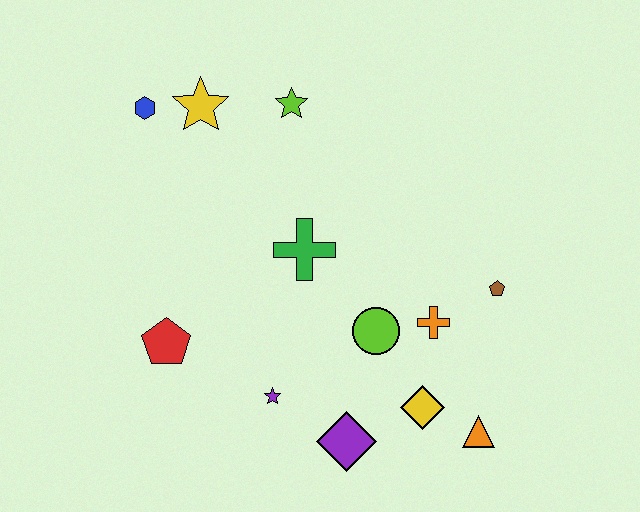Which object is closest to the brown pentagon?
The orange cross is closest to the brown pentagon.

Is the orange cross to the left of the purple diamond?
No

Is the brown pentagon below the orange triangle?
No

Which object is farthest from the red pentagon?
The brown pentagon is farthest from the red pentagon.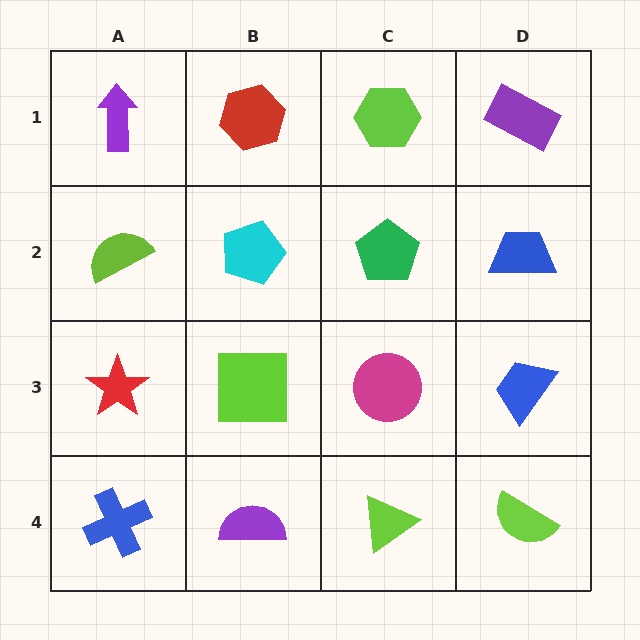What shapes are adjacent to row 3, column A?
A lime semicircle (row 2, column A), a blue cross (row 4, column A), a lime square (row 3, column B).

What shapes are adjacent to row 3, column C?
A green pentagon (row 2, column C), a lime triangle (row 4, column C), a lime square (row 3, column B), a blue trapezoid (row 3, column D).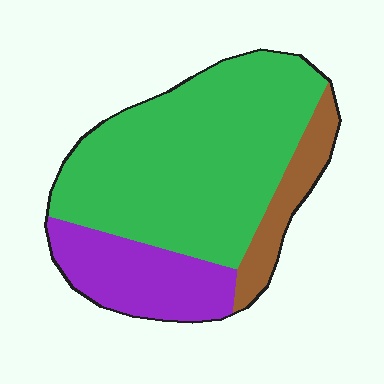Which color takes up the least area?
Brown, at roughly 10%.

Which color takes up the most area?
Green, at roughly 65%.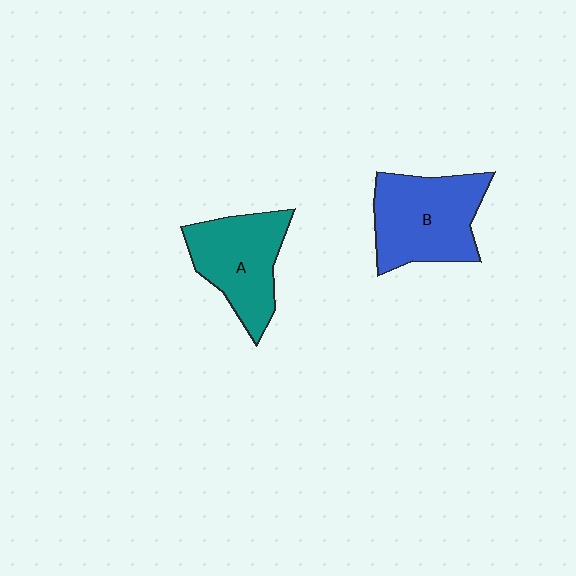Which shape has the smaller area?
Shape A (teal).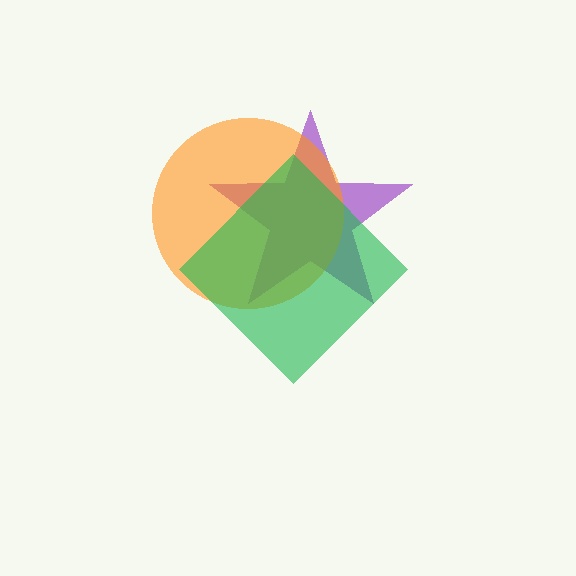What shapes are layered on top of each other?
The layered shapes are: a purple star, an orange circle, a green diamond.